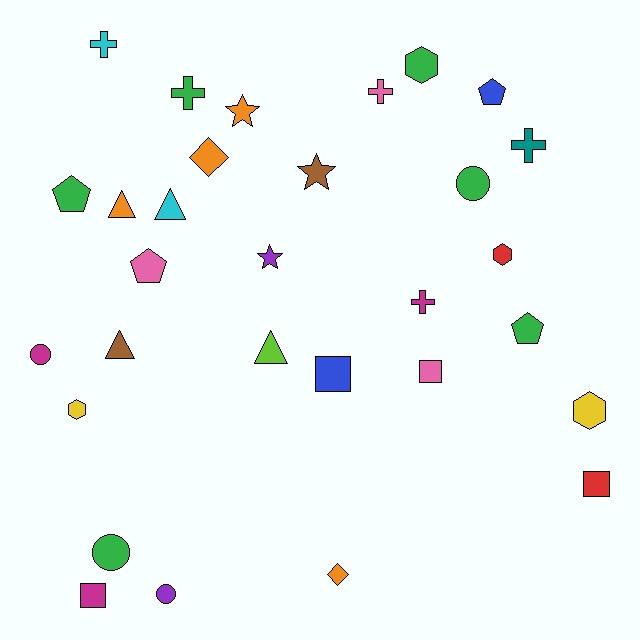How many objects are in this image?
There are 30 objects.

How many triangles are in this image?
There are 4 triangles.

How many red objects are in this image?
There are 2 red objects.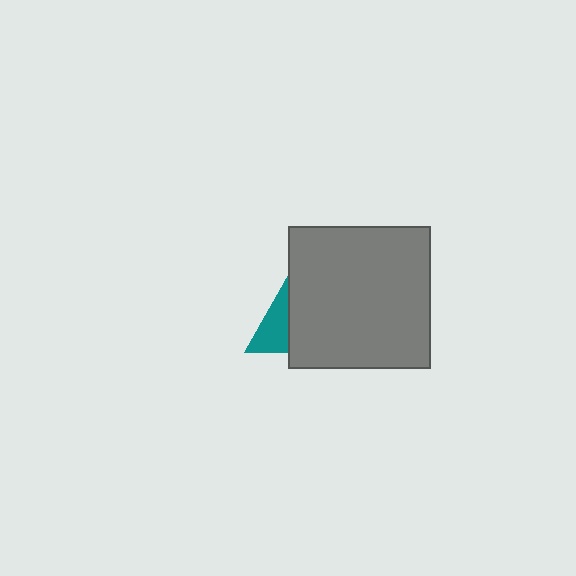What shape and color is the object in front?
The object in front is a gray square.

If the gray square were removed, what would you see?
You would see the complete teal triangle.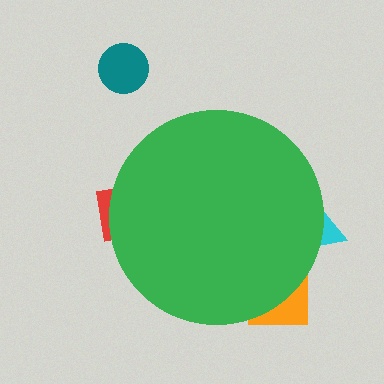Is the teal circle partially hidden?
No, the teal circle is fully visible.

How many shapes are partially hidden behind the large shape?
3 shapes are partially hidden.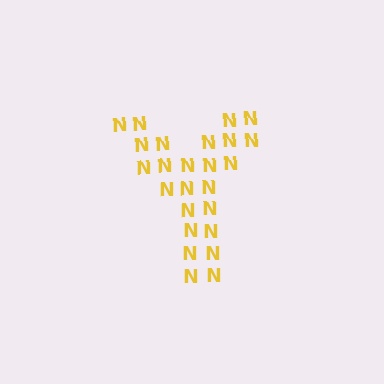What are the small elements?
The small elements are letter N's.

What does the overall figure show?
The overall figure shows the letter Y.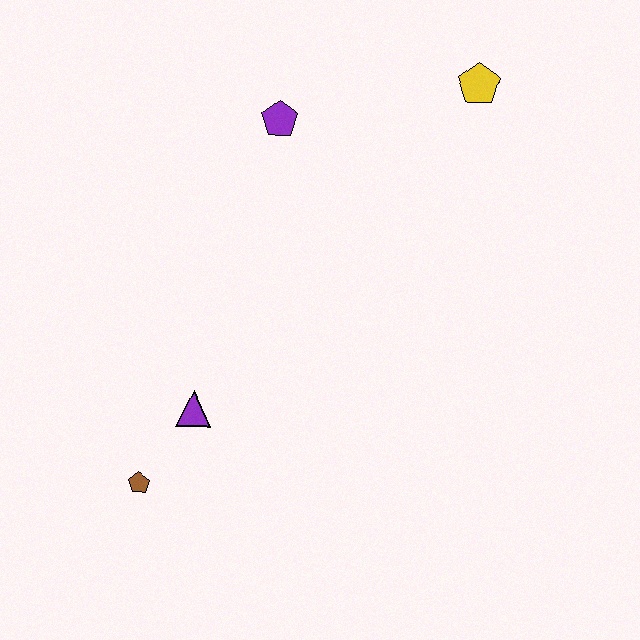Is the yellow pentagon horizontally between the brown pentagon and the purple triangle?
No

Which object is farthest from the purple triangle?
The yellow pentagon is farthest from the purple triangle.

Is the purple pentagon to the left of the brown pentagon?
No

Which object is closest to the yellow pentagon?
The purple pentagon is closest to the yellow pentagon.